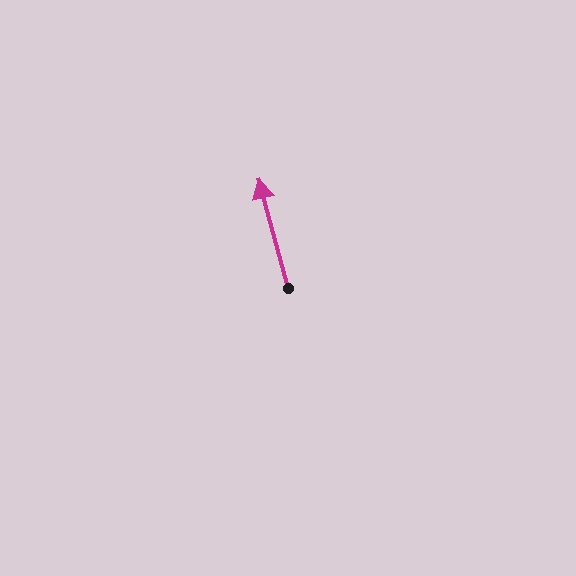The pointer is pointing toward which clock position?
Roughly 12 o'clock.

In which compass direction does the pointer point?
North.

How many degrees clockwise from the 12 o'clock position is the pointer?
Approximately 345 degrees.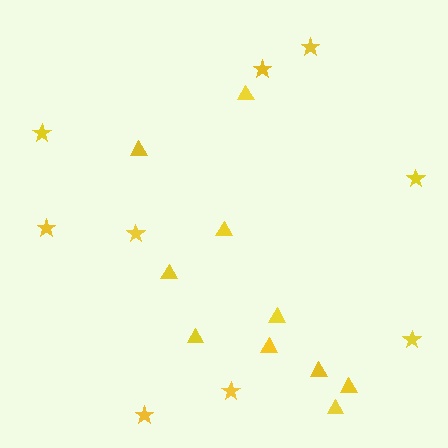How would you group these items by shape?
There are 2 groups: one group of triangles (10) and one group of stars (9).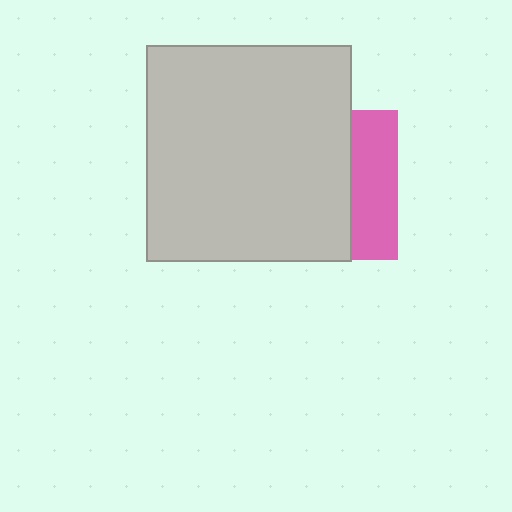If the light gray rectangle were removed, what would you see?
You would see the complete pink square.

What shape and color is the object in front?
The object in front is a light gray rectangle.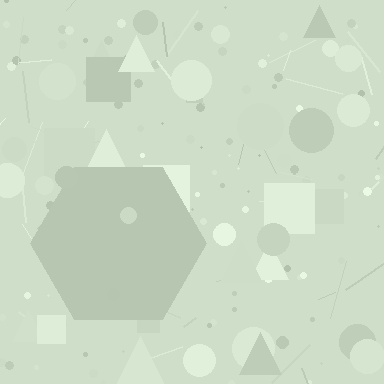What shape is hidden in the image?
A hexagon is hidden in the image.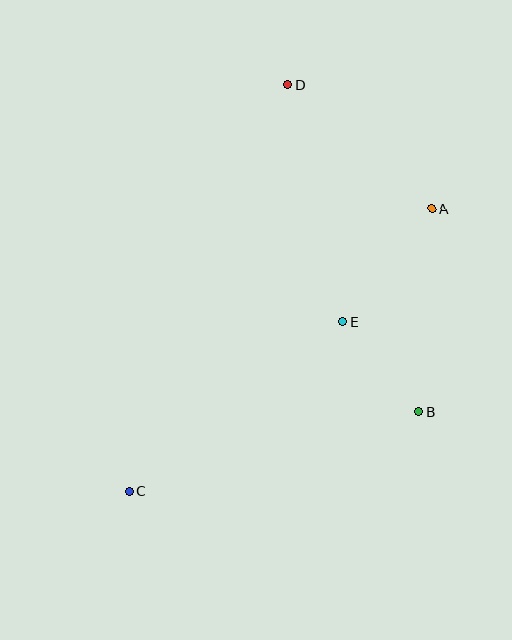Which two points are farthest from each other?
Points C and D are farthest from each other.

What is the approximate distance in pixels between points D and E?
The distance between D and E is approximately 243 pixels.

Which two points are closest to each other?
Points B and E are closest to each other.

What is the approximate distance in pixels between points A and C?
The distance between A and C is approximately 414 pixels.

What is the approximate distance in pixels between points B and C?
The distance between B and C is approximately 300 pixels.